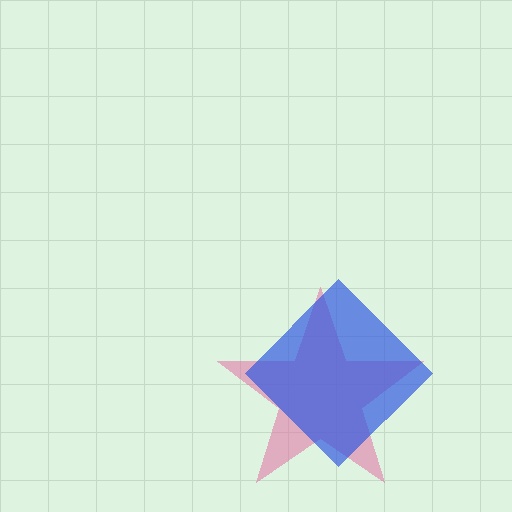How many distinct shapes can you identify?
There are 2 distinct shapes: a pink star, a blue diamond.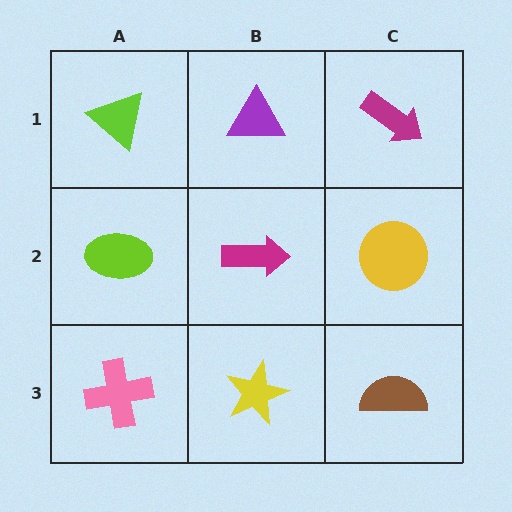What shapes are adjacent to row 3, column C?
A yellow circle (row 2, column C), a yellow star (row 3, column B).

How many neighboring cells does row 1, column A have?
2.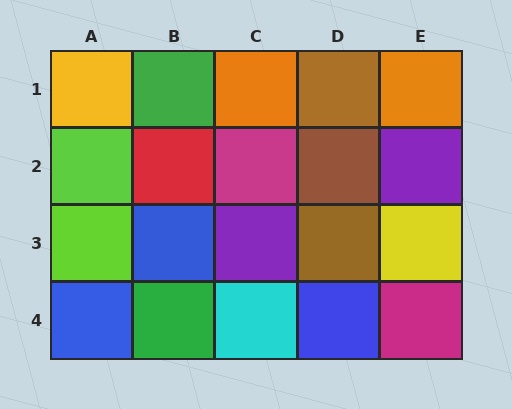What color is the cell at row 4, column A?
Blue.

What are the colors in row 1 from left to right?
Yellow, green, orange, brown, orange.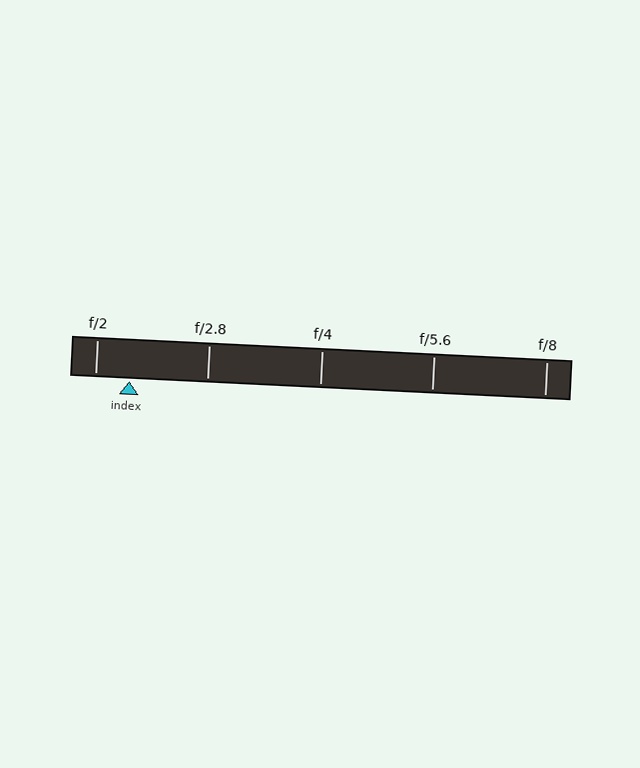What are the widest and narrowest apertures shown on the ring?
The widest aperture shown is f/2 and the narrowest is f/8.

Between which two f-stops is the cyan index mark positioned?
The index mark is between f/2 and f/2.8.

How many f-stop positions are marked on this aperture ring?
There are 5 f-stop positions marked.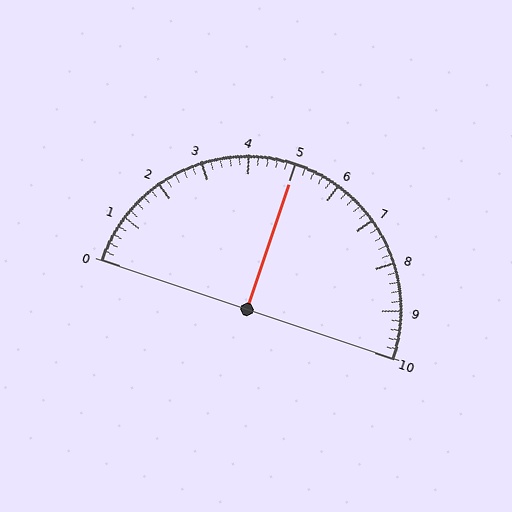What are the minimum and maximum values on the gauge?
The gauge ranges from 0 to 10.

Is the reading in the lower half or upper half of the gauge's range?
The reading is in the upper half of the range (0 to 10).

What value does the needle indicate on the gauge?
The needle indicates approximately 5.0.